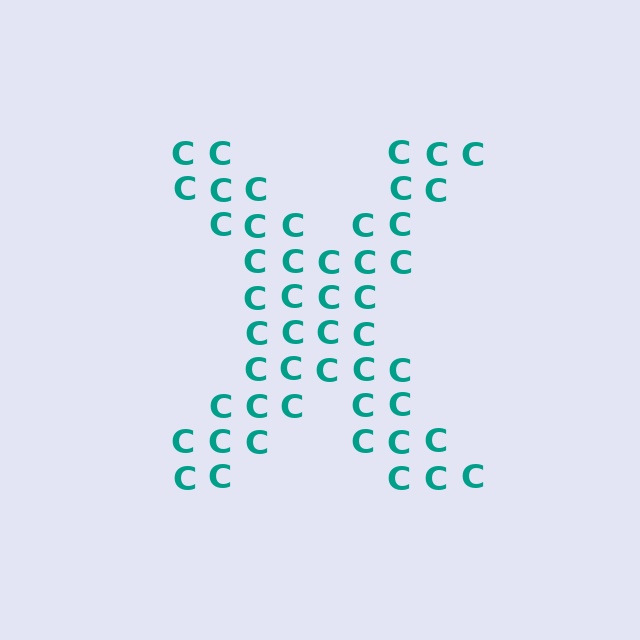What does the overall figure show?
The overall figure shows the letter X.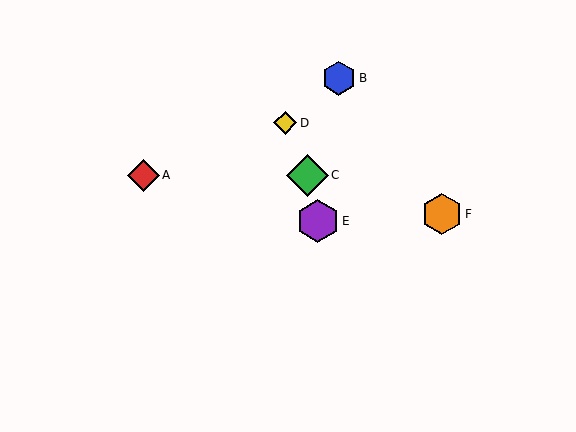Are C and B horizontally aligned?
No, C is at y≈175 and B is at y≈78.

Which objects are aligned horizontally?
Objects A, C are aligned horizontally.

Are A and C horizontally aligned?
Yes, both are at y≈175.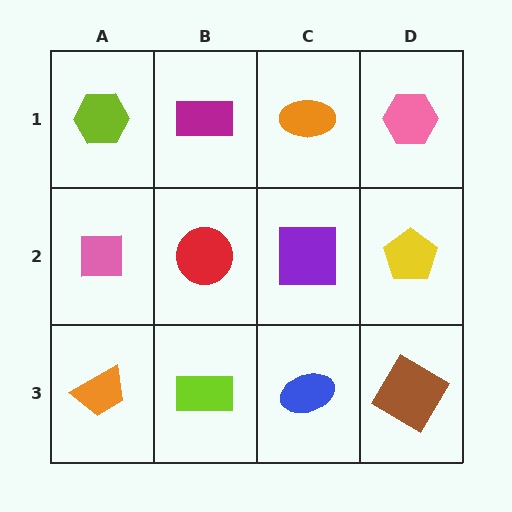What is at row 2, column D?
A yellow pentagon.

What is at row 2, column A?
A pink square.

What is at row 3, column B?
A lime rectangle.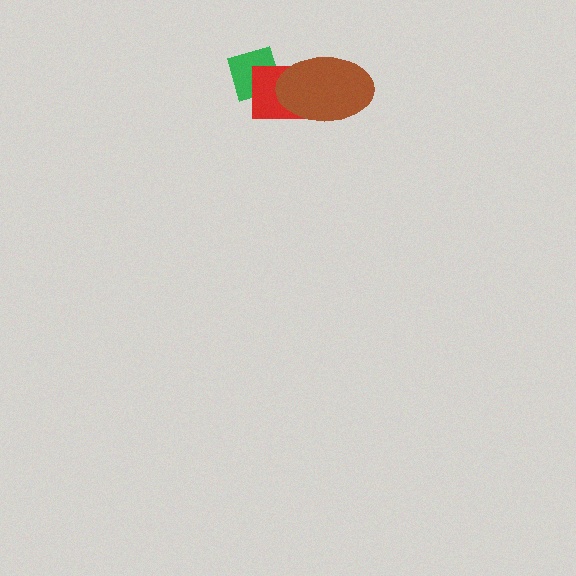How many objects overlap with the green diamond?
2 objects overlap with the green diamond.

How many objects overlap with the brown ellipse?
2 objects overlap with the brown ellipse.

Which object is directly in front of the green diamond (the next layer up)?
The red square is directly in front of the green diamond.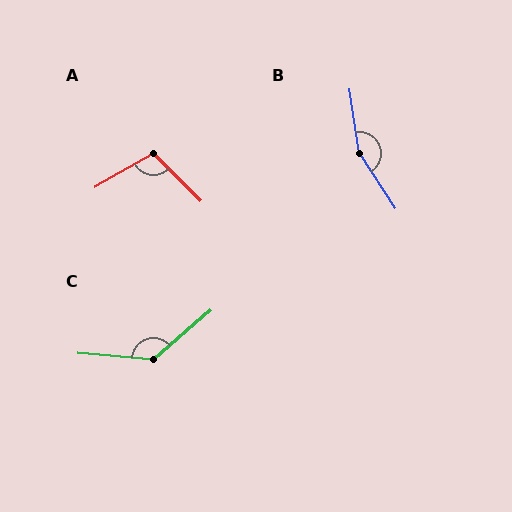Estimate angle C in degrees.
Approximately 135 degrees.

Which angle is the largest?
B, at approximately 156 degrees.